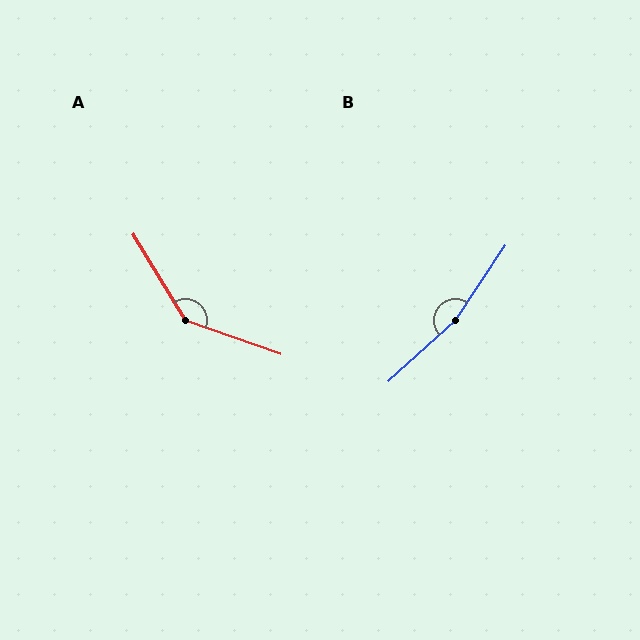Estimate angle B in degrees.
Approximately 166 degrees.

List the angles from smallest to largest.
A (141°), B (166°).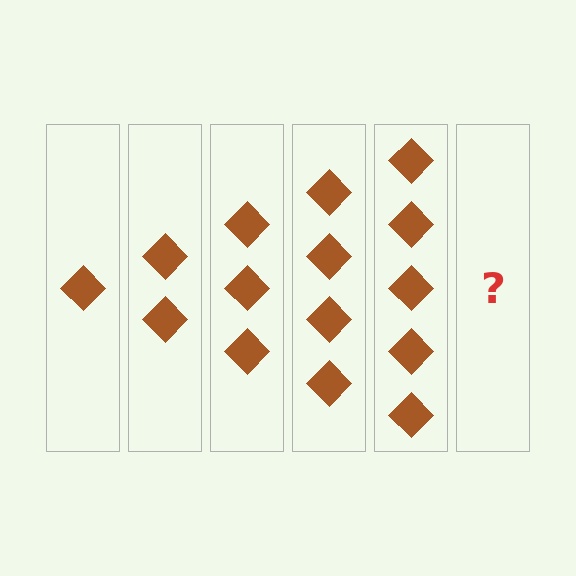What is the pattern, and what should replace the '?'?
The pattern is that each step adds one more diamond. The '?' should be 6 diamonds.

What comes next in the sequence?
The next element should be 6 diamonds.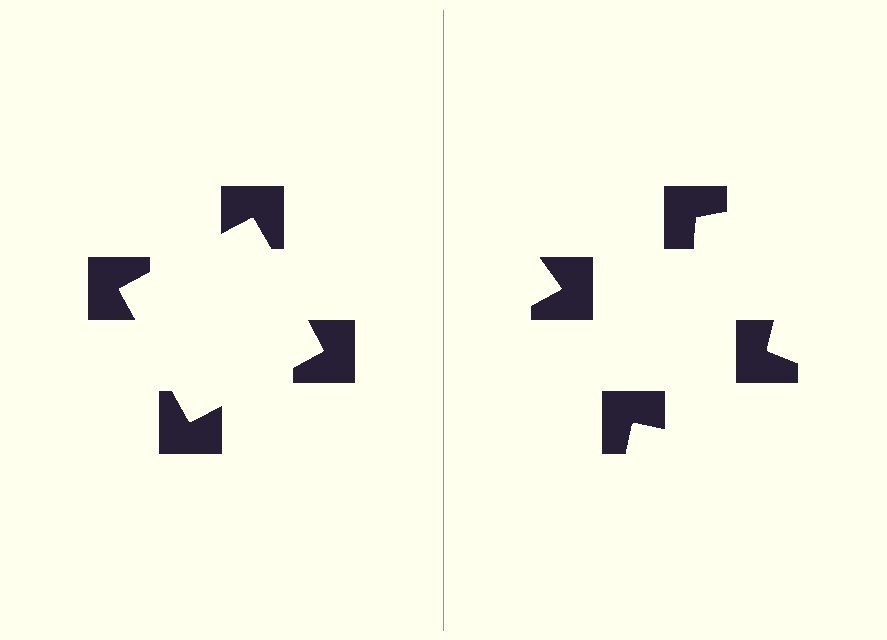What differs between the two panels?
The notched squares are positioned identically on both sides; only the wedge orientations differ. On the left they align to a square; on the right they are misaligned.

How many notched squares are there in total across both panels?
8 — 4 on each side.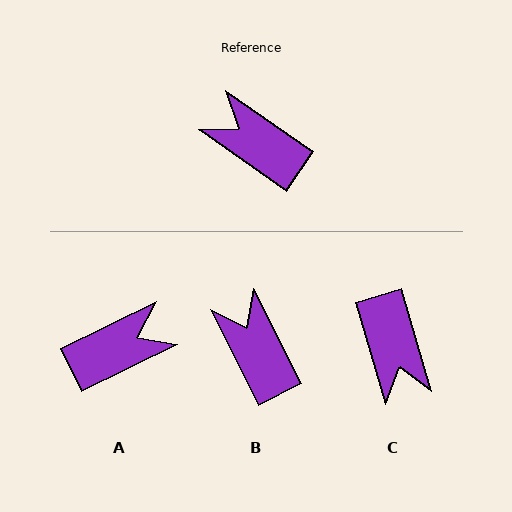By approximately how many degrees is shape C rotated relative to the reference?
Approximately 141 degrees counter-clockwise.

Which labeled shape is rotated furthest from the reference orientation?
C, about 141 degrees away.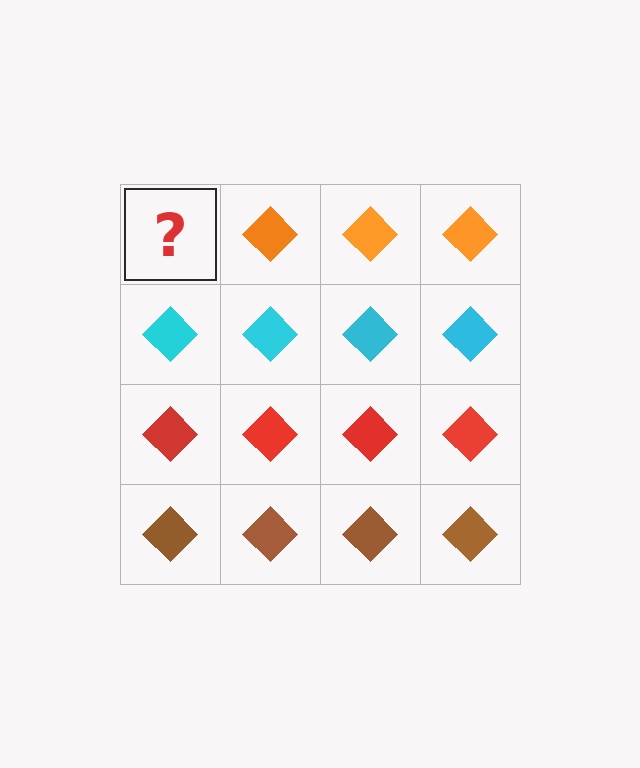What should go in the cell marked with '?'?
The missing cell should contain an orange diamond.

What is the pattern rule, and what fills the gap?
The rule is that each row has a consistent color. The gap should be filled with an orange diamond.